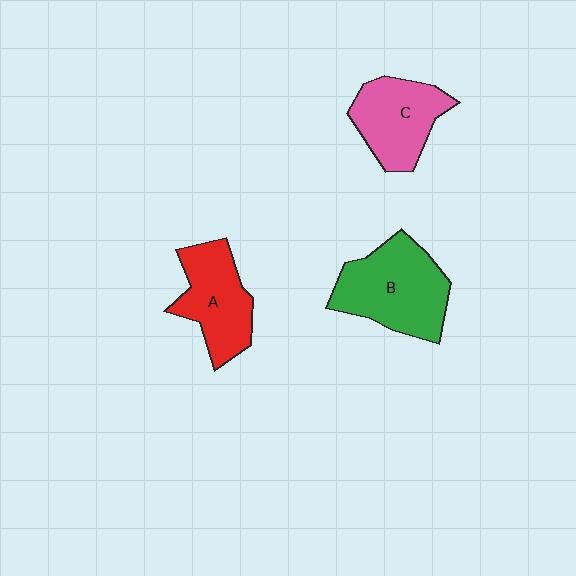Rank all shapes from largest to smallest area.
From largest to smallest: B (green), A (red), C (pink).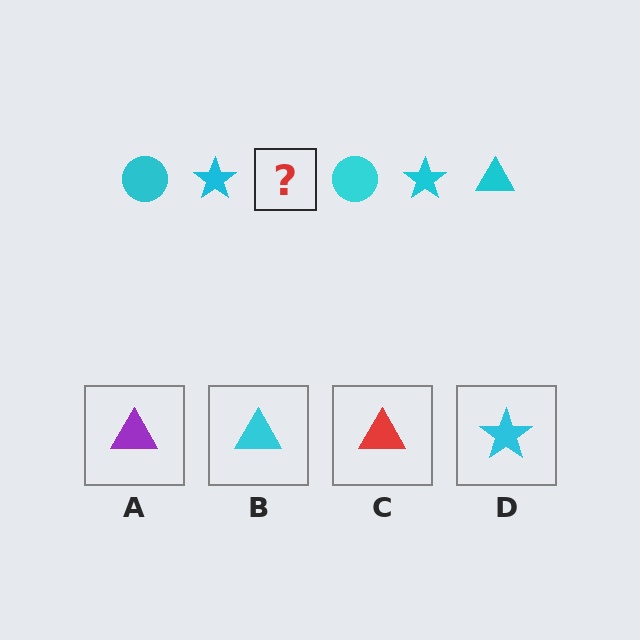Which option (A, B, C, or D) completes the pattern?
B.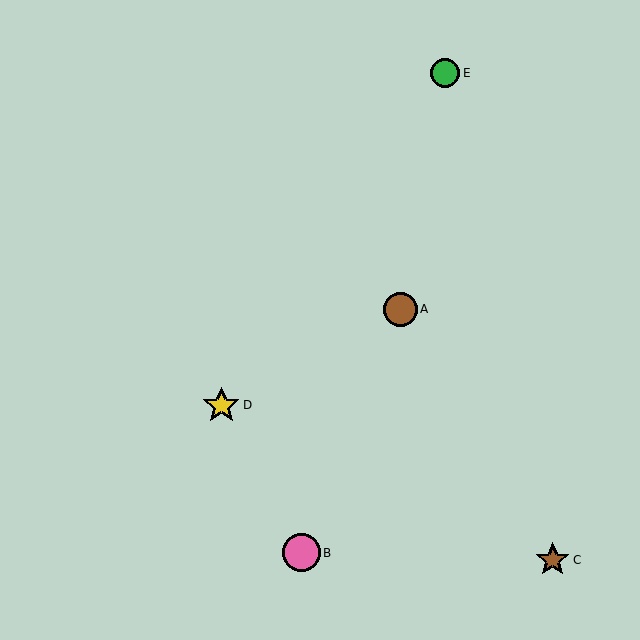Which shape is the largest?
The pink circle (labeled B) is the largest.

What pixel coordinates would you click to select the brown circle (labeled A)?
Click at (400, 309) to select the brown circle A.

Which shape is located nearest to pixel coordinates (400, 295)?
The brown circle (labeled A) at (400, 309) is nearest to that location.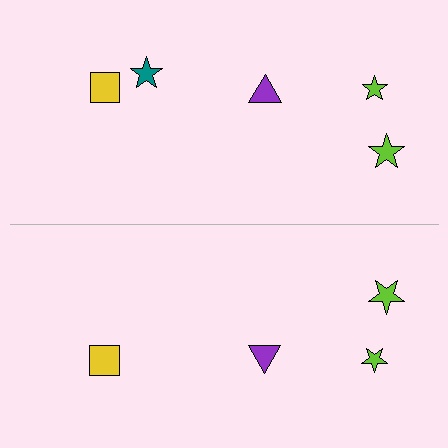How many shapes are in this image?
There are 9 shapes in this image.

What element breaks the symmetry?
A teal star is missing from the bottom side.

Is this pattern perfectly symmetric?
No, the pattern is not perfectly symmetric. A teal star is missing from the bottom side.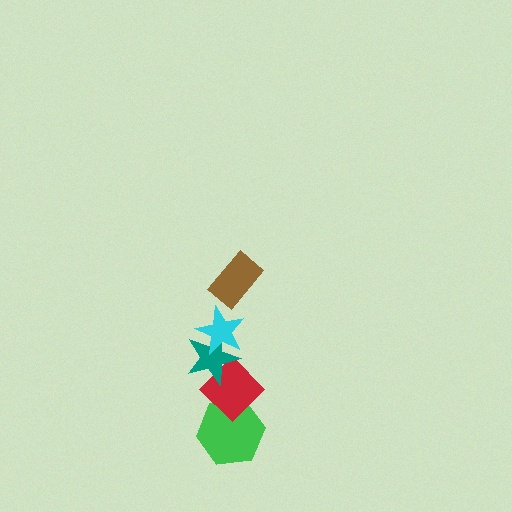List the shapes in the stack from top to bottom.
From top to bottom: the brown rectangle, the cyan star, the teal star, the red diamond, the green hexagon.